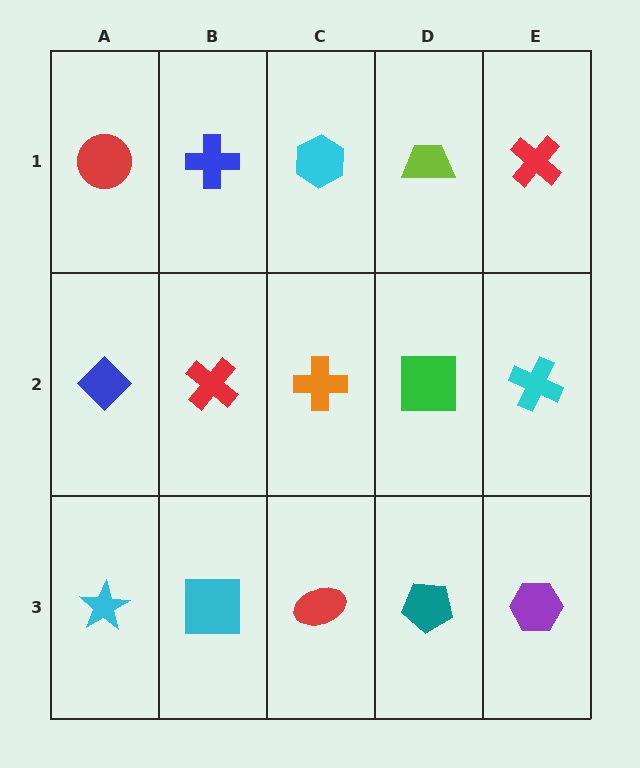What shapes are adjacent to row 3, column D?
A green square (row 2, column D), a red ellipse (row 3, column C), a purple hexagon (row 3, column E).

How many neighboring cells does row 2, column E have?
3.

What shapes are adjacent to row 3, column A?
A blue diamond (row 2, column A), a cyan square (row 3, column B).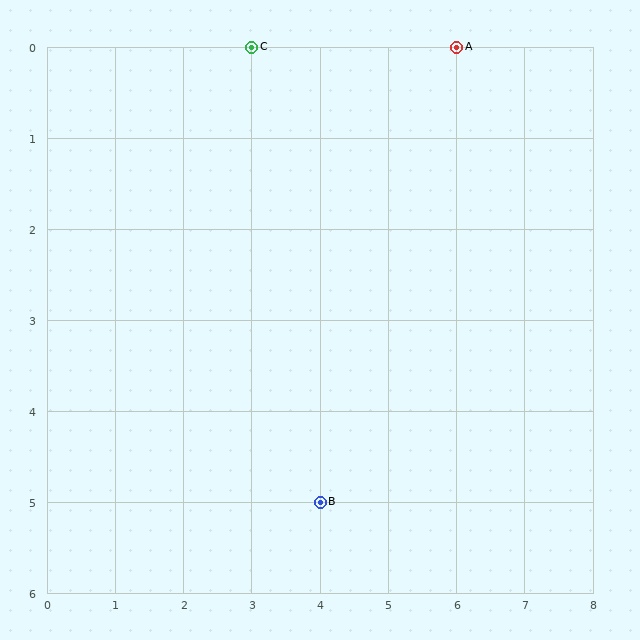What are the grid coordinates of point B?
Point B is at grid coordinates (4, 5).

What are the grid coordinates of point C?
Point C is at grid coordinates (3, 0).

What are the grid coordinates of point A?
Point A is at grid coordinates (6, 0).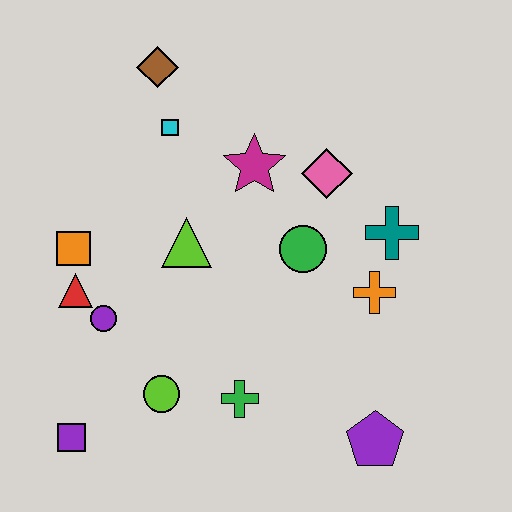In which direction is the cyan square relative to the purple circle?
The cyan square is above the purple circle.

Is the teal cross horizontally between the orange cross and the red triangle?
No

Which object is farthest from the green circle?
The purple square is farthest from the green circle.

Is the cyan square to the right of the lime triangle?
No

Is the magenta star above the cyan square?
No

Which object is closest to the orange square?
The red triangle is closest to the orange square.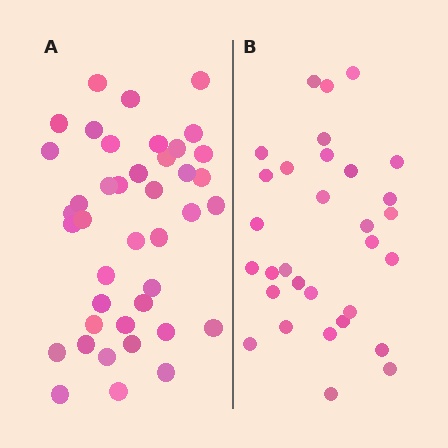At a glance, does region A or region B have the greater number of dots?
Region A (the left region) has more dots.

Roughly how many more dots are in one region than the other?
Region A has roughly 10 or so more dots than region B.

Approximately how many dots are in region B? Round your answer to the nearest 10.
About 30 dots. (The exact count is 31, which rounds to 30.)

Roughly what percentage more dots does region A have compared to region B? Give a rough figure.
About 30% more.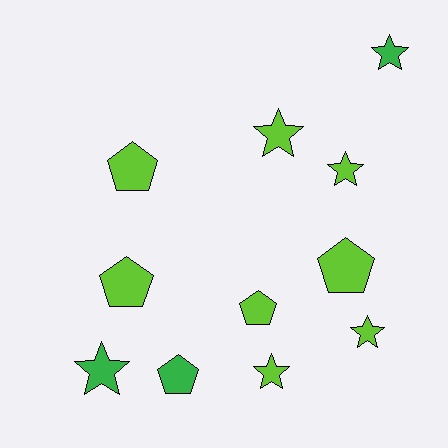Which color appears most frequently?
Lime, with 8 objects.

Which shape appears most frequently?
Star, with 6 objects.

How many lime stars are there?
There are 4 lime stars.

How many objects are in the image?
There are 11 objects.